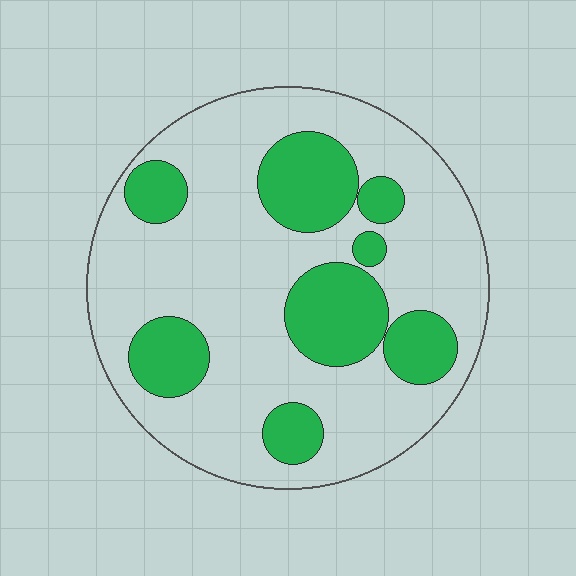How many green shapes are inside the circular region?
8.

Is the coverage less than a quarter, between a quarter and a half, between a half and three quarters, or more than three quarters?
Between a quarter and a half.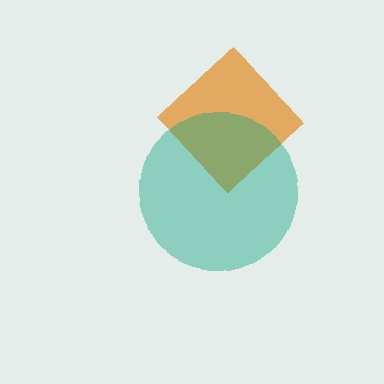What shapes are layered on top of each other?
The layered shapes are: an orange diamond, a teal circle.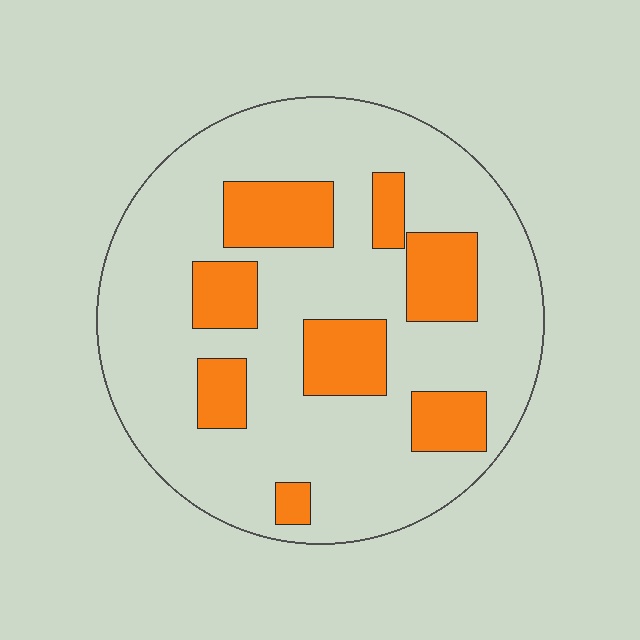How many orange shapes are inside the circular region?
8.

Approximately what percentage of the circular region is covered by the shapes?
Approximately 25%.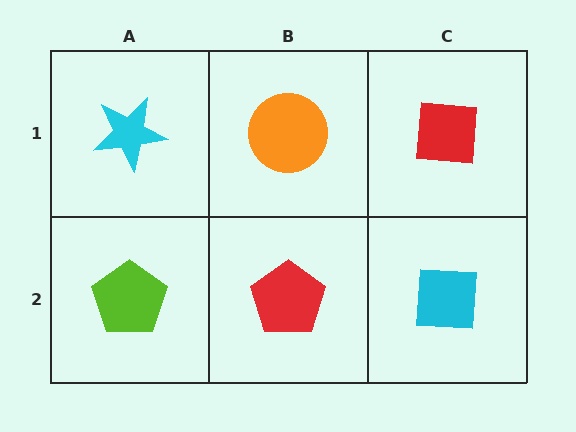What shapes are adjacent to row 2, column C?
A red square (row 1, column C), a red pentagon (row 2, column B).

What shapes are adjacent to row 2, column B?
An orange circle (row 1, column B), a lime pentagon (row 2, column A), a cyan square (row 2, column C).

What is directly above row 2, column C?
A red square.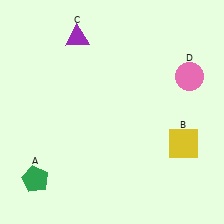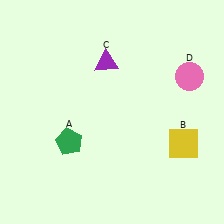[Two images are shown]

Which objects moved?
The objects that moved are: the green pentagon (A), the purple triangle (C).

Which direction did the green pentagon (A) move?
The green pentagon (A) moved up.